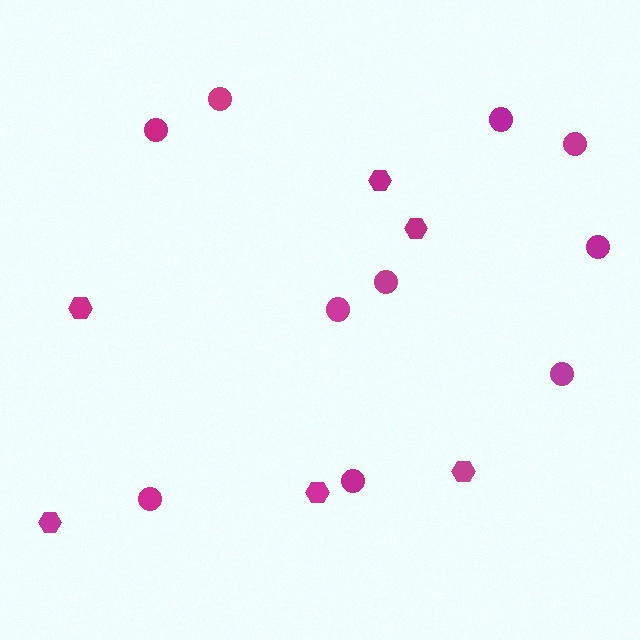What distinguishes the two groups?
There are 2 groups: one group of circles (10) and one group of hexagons (6).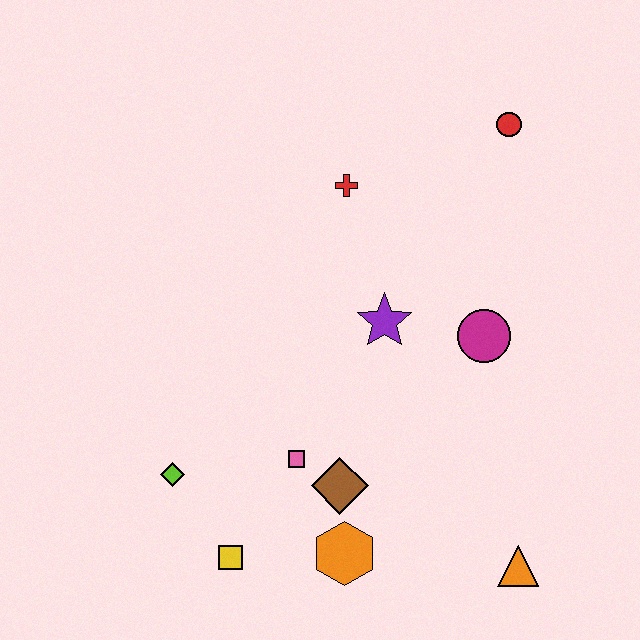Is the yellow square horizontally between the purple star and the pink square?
No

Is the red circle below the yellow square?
No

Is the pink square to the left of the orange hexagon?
Yes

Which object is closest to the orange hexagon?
The brown diamond is closest to the orange hexagon.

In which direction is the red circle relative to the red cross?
The red circle is to the right of the red cross.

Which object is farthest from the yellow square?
The red circle is farthest from the yellow square.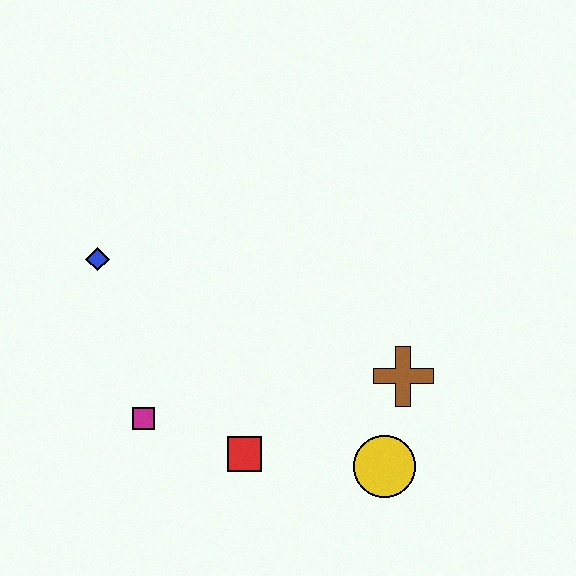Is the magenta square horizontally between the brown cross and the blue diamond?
Yes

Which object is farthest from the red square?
The blue diamond is farthest from the red square.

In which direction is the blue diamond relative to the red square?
The blue diamond is above the red square.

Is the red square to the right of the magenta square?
Yes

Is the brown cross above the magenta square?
Yes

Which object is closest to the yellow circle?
The brown cross is closest to the yellow circle.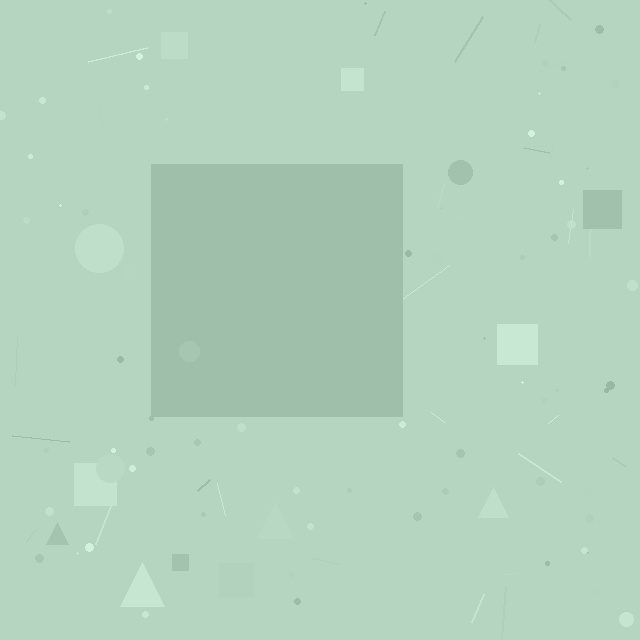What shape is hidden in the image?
A square is hidden in the image.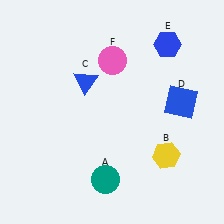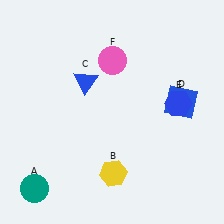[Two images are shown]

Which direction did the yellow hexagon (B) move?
The yellow hexagon (B) moved left.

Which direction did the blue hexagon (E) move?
The blue hexagon (E) moved down.